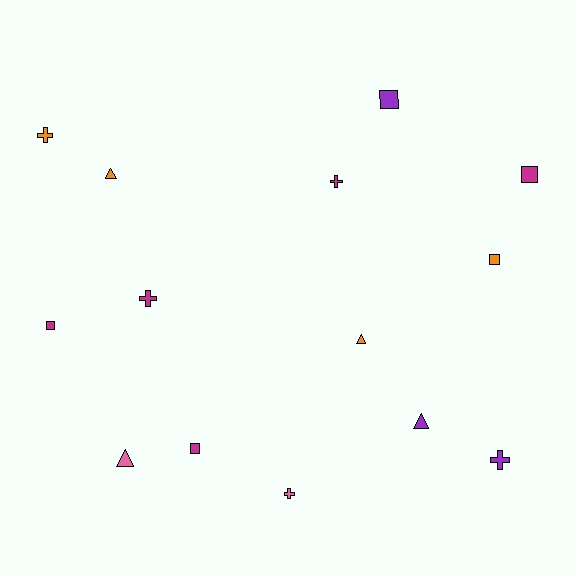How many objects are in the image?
There are 14 objects.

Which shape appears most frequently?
Cross, with 5 objects.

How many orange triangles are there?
There are 2 orange triangles.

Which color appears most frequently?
Magenta, with 5 objects.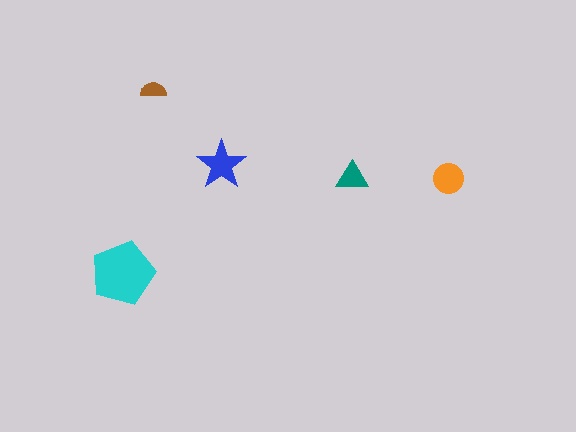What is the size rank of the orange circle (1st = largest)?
3rd.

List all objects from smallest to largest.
The brown semicircle, the teal triangle, the orange circle, the blue star, the cyan pentagon.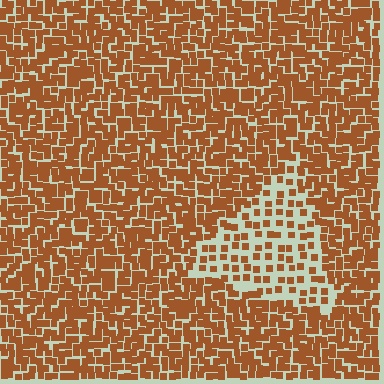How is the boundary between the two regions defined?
The boundary is defined by a change in element density (approximately 2.3x ratio). All elements are the same color, size, and shape.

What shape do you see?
I see a triangle.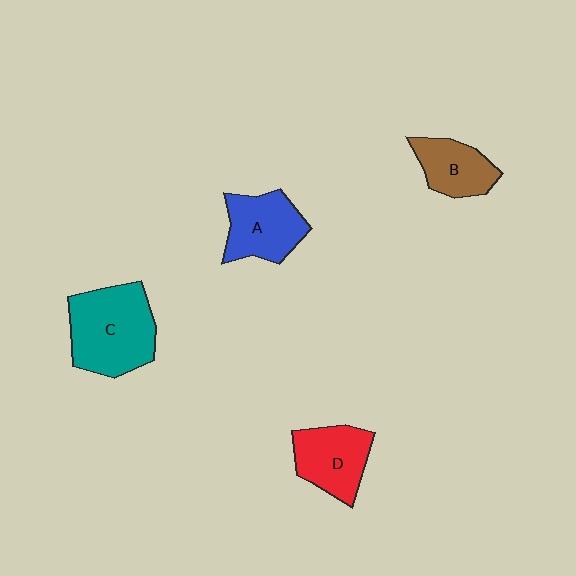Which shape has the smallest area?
Shape B (brown).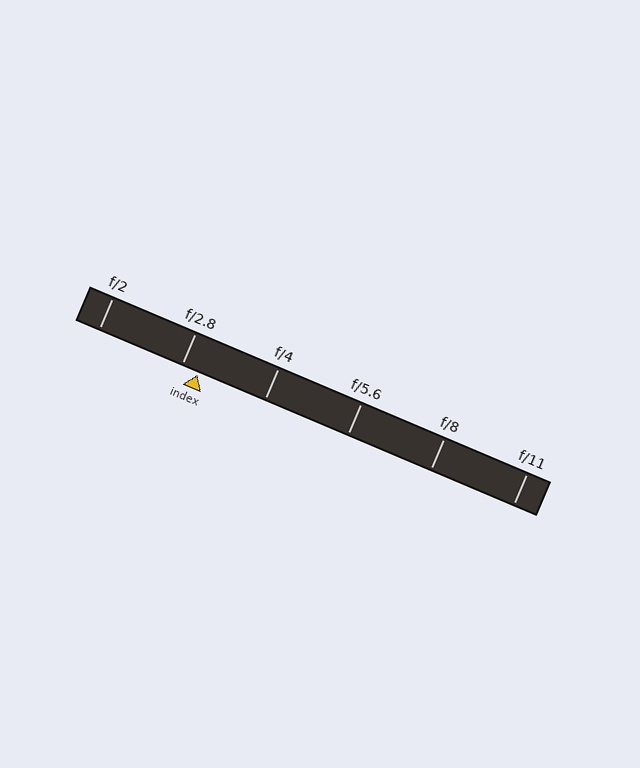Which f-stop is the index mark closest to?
The index mark is closest to f/2.8.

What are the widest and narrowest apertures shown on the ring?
The widest aperture shown is f/2 and the narrowest is f/11.